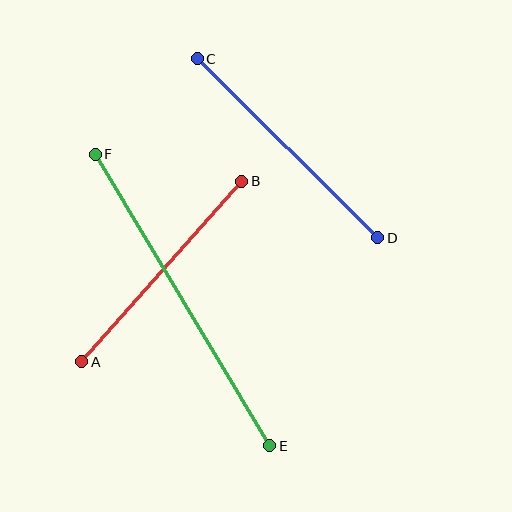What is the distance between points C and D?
The distance is approximately 254 pixels.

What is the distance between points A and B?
The distance is approximately 241 pixels.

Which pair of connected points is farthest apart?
Points E and F are farthest apart.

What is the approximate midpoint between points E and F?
The midpoint is at approximately (183, 300) pixels.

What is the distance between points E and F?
The distance is approximately 340 pixels.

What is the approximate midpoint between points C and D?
The midpoint is at approximately (287, 148) pixels.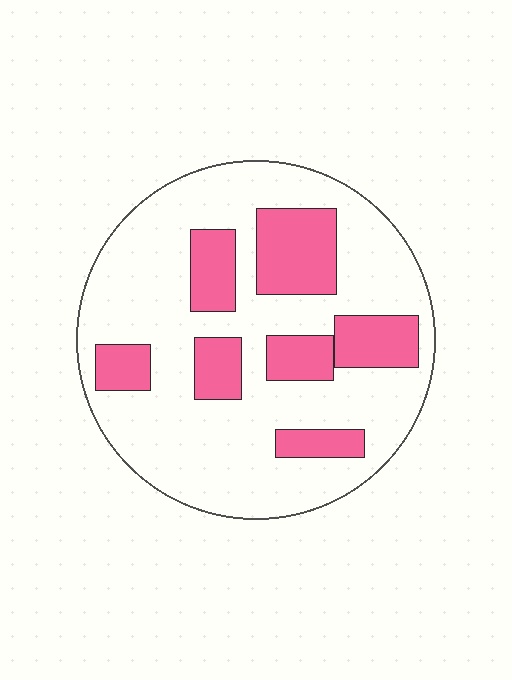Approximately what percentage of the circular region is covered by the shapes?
Approximately 25%.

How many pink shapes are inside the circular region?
7.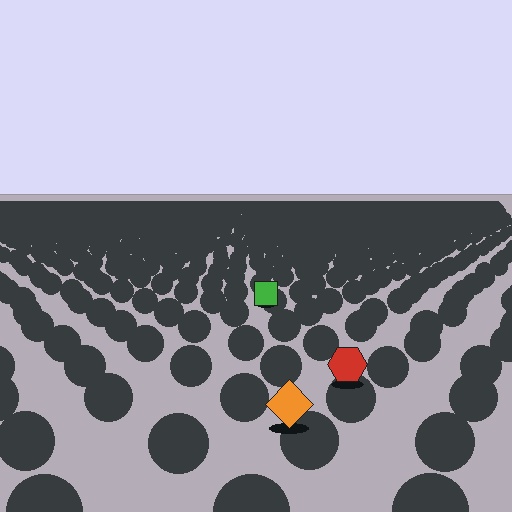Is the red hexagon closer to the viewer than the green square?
Yes. The red hexagon is closer — you can tell from the texture gradient: the ground texture is coarser near it.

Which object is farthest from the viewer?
The green square is farthest from the viewer. It appears smaller and the ground texture around it is denser.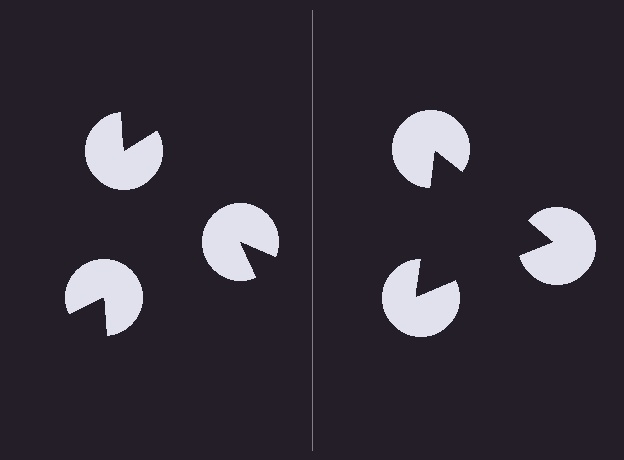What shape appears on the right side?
An illusory triangle.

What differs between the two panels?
The pac-man discs are positioned identically on both sides; only the wedge orientations differ. On the right they align to a triangle; on the left they are misaligned.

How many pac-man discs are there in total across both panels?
6 — 3 on each side.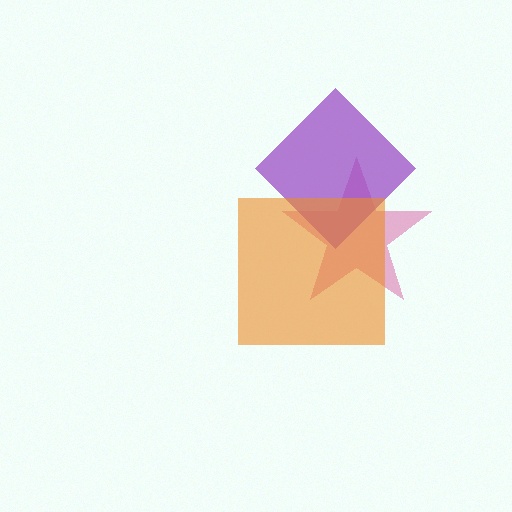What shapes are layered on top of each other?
The layered shapes are: a magenta star, a purple diamond, an orange square.